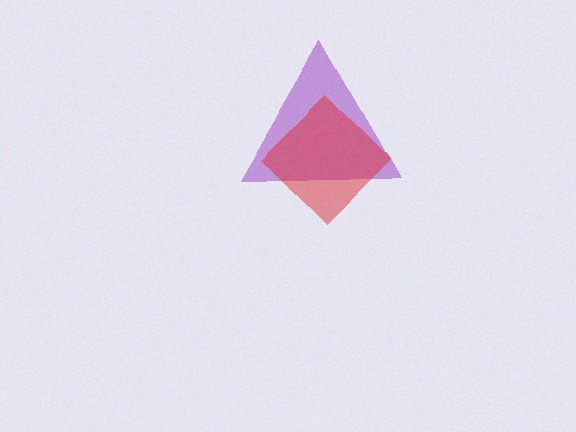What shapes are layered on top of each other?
The layered shapes are: a purple triangle, a red diamond.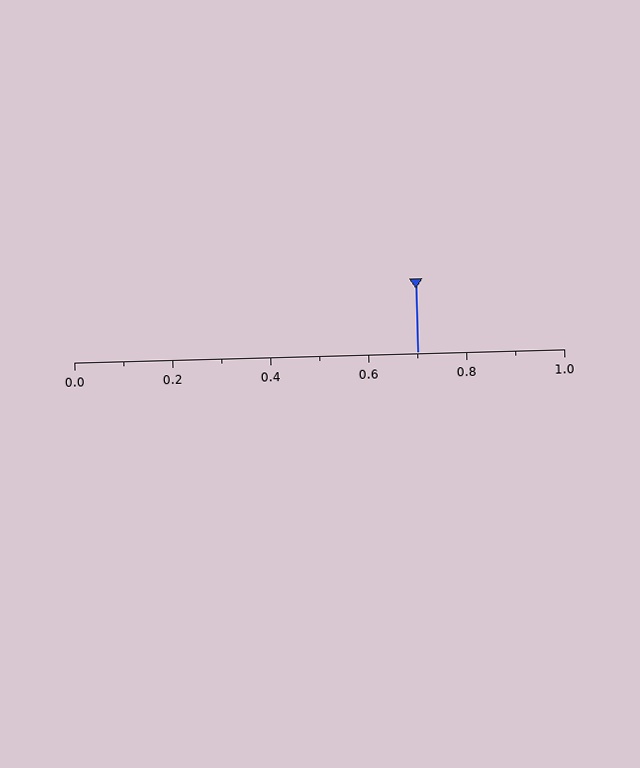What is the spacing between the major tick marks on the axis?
The major ticks are spaced 0.2 apart.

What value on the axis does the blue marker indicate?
The marker indicates approximately 0.7.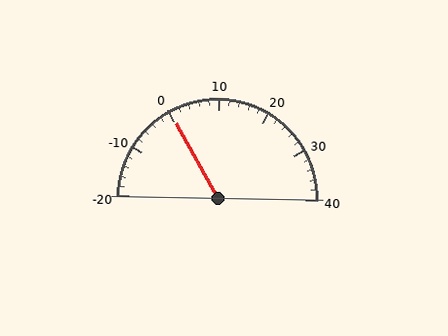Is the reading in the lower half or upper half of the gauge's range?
The reading is in the lower half of the range (-20 to 40).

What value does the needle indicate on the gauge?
The needle indicates approximately 0.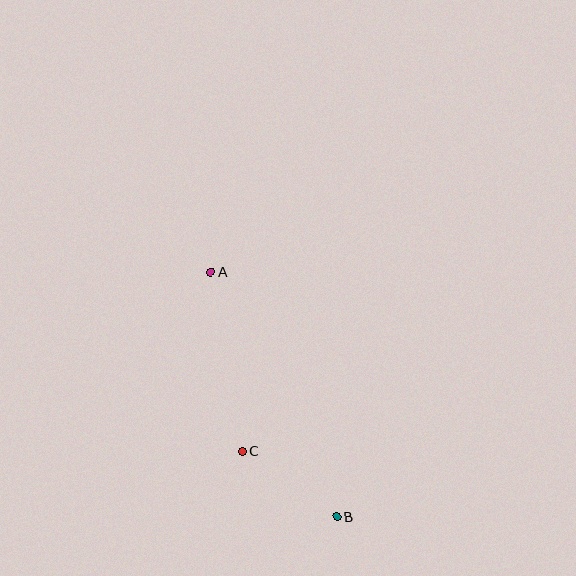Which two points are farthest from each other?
Points A and B are farthest from each other.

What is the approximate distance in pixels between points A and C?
The distance between A and C is approximately 182 pixels.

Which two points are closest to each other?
Points B and C are closest to each other.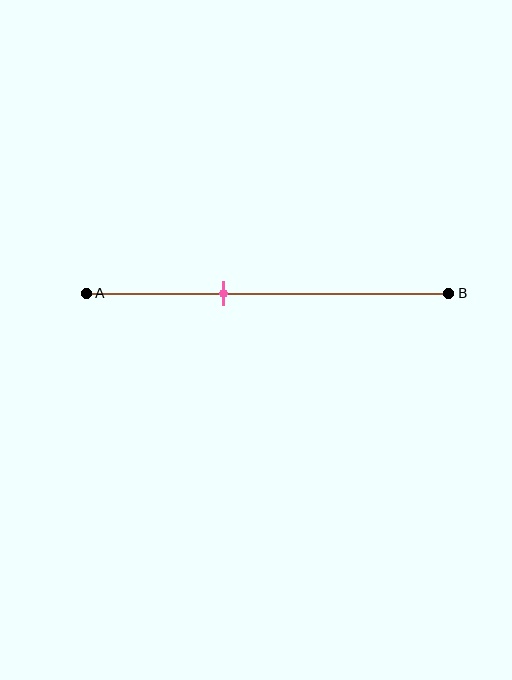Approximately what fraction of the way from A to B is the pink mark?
The pink mark is approximately 40% of the way from A to B.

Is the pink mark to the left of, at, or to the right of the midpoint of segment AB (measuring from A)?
The pink mark is to the left of the midpoint of segment AB.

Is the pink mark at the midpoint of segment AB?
No, the mark is at about 40% from A, not at the 50% midpoint.